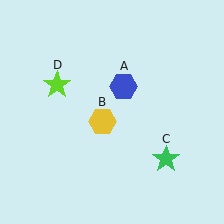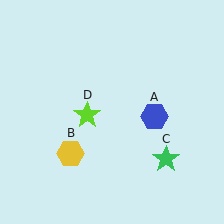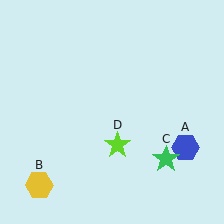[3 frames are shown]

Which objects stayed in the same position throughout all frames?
Green star (object C) remained stationary.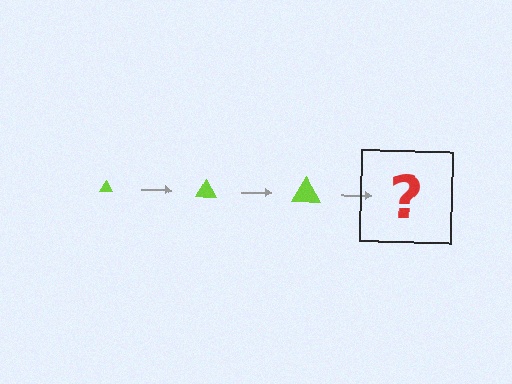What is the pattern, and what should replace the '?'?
The pattern is that the triangle gets progressively larger each step. The '?' should be a lime triangle, larger than the previous one.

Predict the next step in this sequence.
The next step is a lime triangle, larger than the previous one.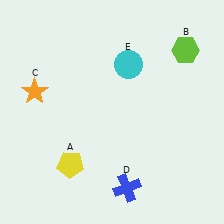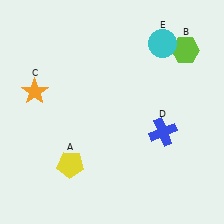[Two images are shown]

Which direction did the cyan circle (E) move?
The cyan circle (E) moved right.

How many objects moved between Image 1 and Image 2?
2 objects moved between the two images.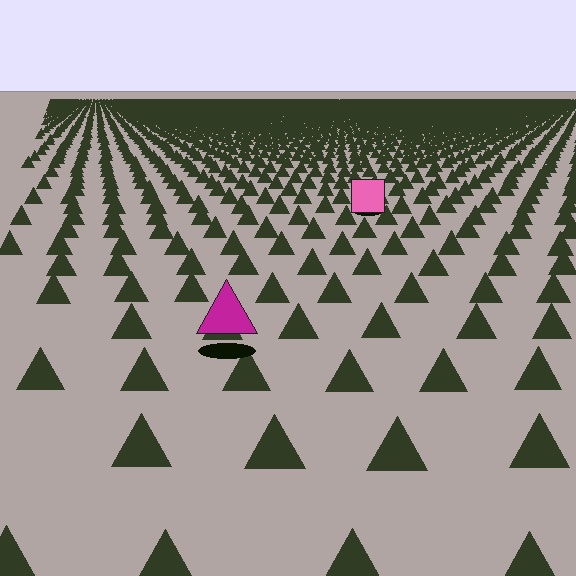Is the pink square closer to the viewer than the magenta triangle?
No. The magenta triangle is closer — you can tell from the texture gradient: the ground texture is coarser near it.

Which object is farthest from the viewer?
The pink square is farthest from the viewer. It appears smaller and the ground texture around it is denser.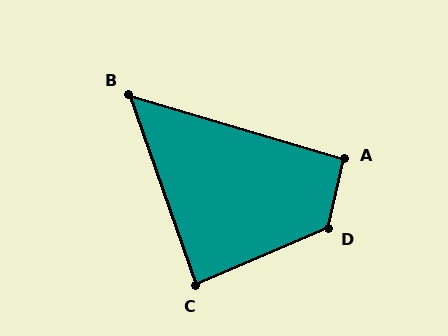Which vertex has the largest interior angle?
D, at approximately 126 degrees.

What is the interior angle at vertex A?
Approximately 94 degrees (approximately right).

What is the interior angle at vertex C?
Approximately 86 degrees (approximately right).